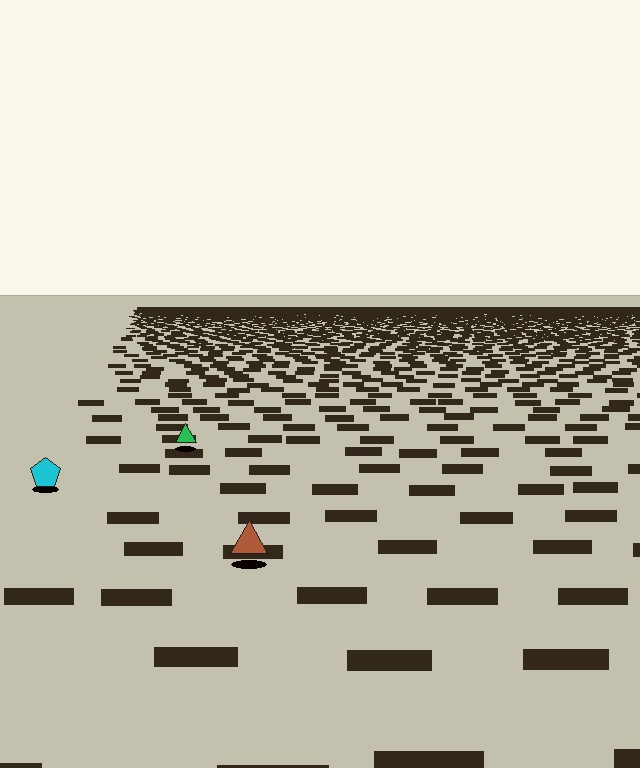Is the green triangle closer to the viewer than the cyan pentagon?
No. The cyan pentagon is closer — you can tell from the texture gradient: the ground texture is coarser near it.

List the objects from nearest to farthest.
From nearest to farthest: the brown triangle, the cyan pentagon, the green triangle.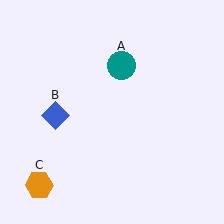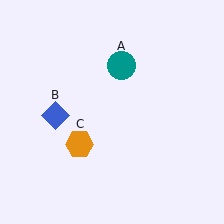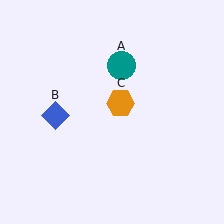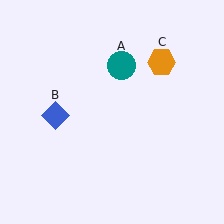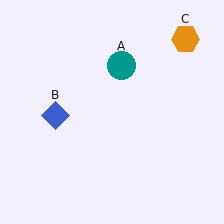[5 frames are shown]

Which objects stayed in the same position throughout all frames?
Teal circle (object A) and blue diamond (object B) remained stationary.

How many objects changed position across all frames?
1 object changed position: orange hexagon (object C).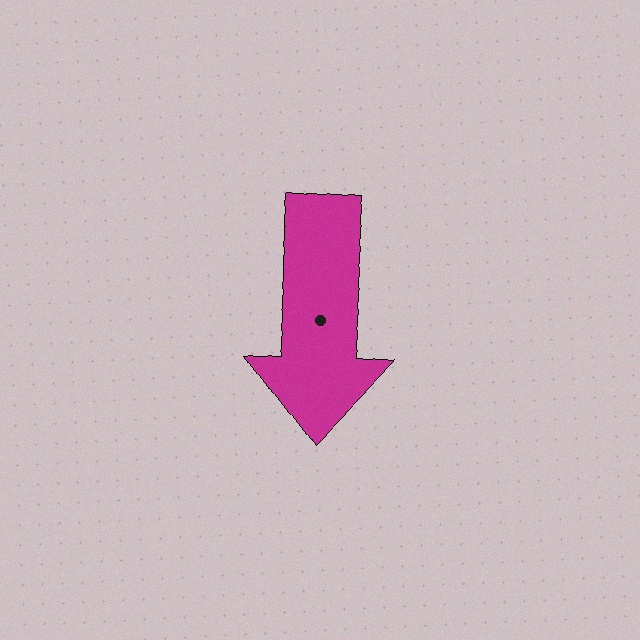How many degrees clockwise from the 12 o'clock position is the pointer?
Approximately 184 degrees.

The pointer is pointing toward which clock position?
Roughly 6 o'clock.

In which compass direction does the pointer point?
South.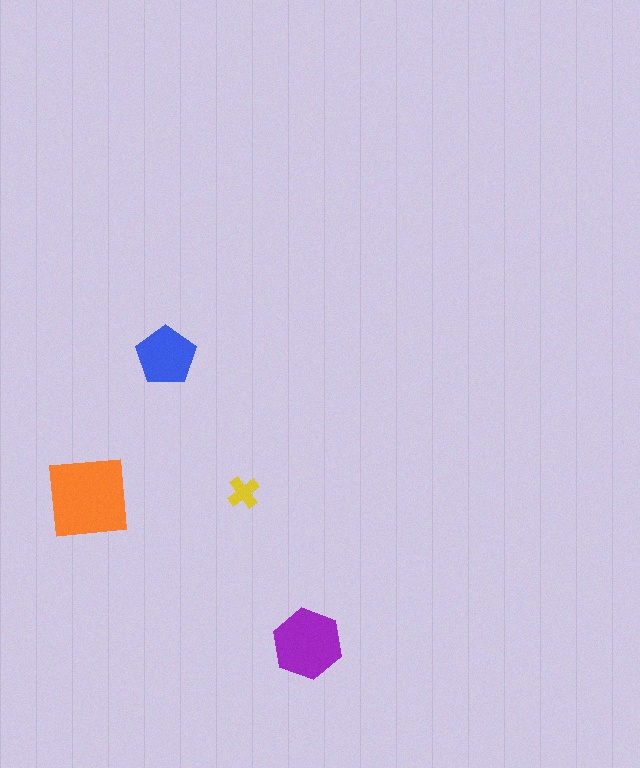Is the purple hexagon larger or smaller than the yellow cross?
Larger.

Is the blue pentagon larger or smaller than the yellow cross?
Larger.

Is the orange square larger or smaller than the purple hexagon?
Larger.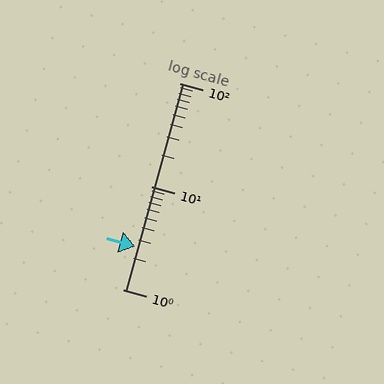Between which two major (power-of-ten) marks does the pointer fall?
The pointer is between 1 and 10.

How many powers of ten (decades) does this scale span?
The scale spans 2 decades, from 1 to 100.